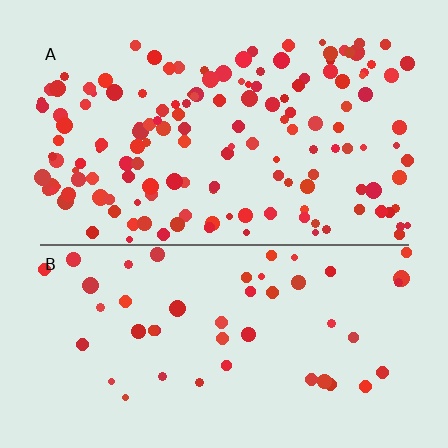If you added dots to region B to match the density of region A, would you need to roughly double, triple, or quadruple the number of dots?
Approximately triple.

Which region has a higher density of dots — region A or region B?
A (the top).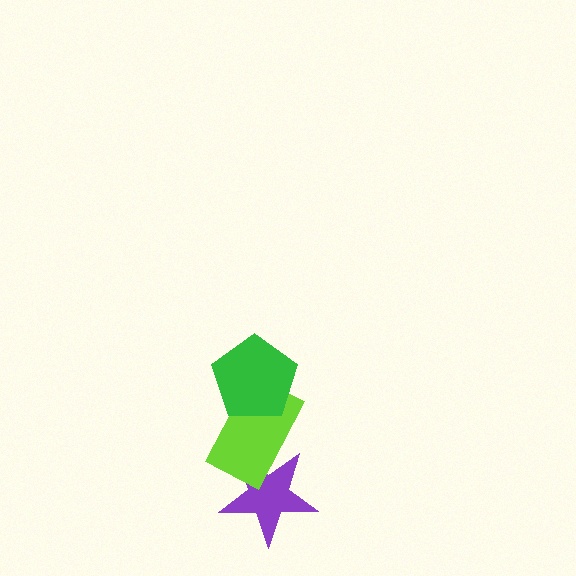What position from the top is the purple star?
The purple star is 3rd from the top.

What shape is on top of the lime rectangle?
The green pentagon is on top of the lime rectangle.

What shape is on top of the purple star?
The lime rectangle is on top of the purple star.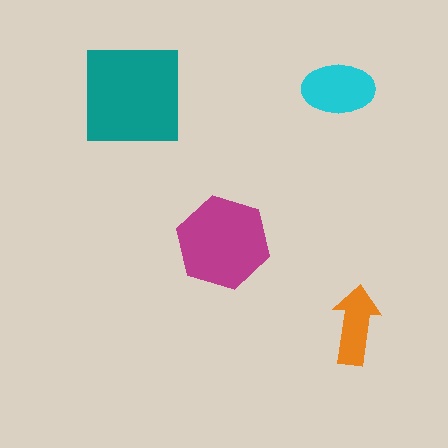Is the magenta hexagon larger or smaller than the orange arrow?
Larger.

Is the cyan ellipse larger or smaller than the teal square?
Smaller.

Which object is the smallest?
The orange arrow.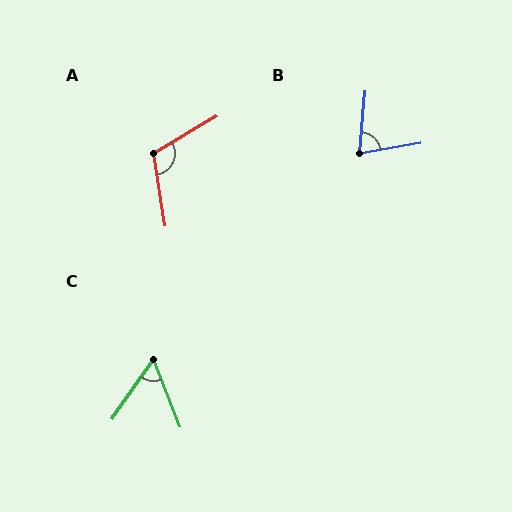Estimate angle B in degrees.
Approximately 75 degrees.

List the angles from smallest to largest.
C (57°), B (75°), A (111°).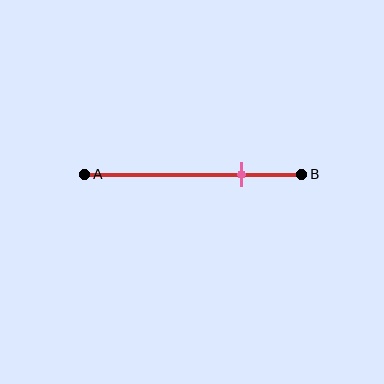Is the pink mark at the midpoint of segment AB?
No, the mark is at about 70% from A, not at the 50% midpoint.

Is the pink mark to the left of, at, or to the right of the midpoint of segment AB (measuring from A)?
The pink mark is to the right of the midpoint of segment AB.